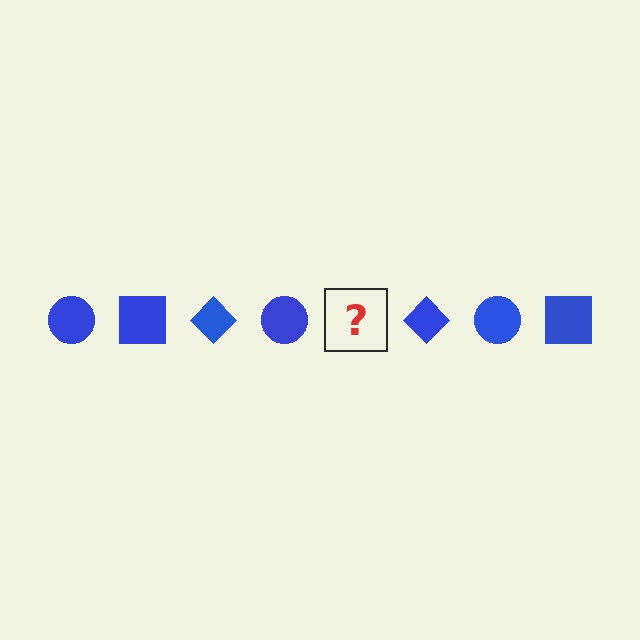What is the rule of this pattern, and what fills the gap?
The rule is that the pattern cycles through circle, square, diamond shapes in blue. The gap should be filled with a blue square.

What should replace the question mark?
The question mark should be replaced with a blue square.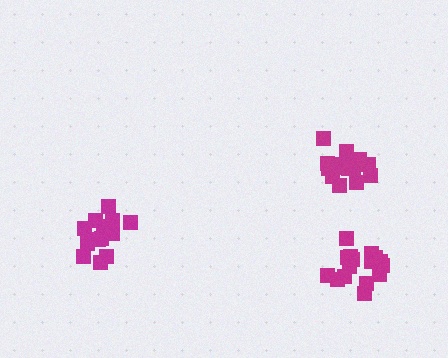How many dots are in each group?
Group 1: 16 dots, Group 2: 15 dots, Group 3: 15 dots (46 total).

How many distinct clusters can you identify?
There are 3 distinct clusters.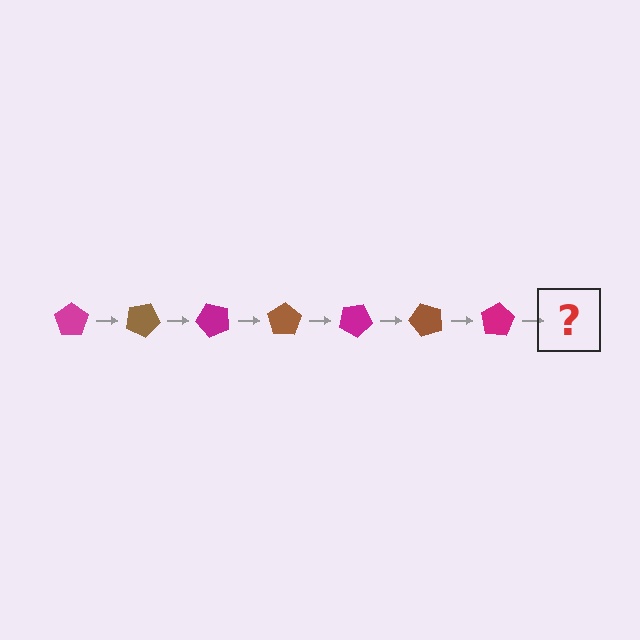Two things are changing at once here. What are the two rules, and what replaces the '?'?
The two rules are that it rotates 25 degrees each step and the color cycles through magenta and brown. The '?' should be a brown pentagon, rotated 175 degrees from the start.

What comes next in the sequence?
The next element should be a brown pentagon, rotated 175 degrees from the start.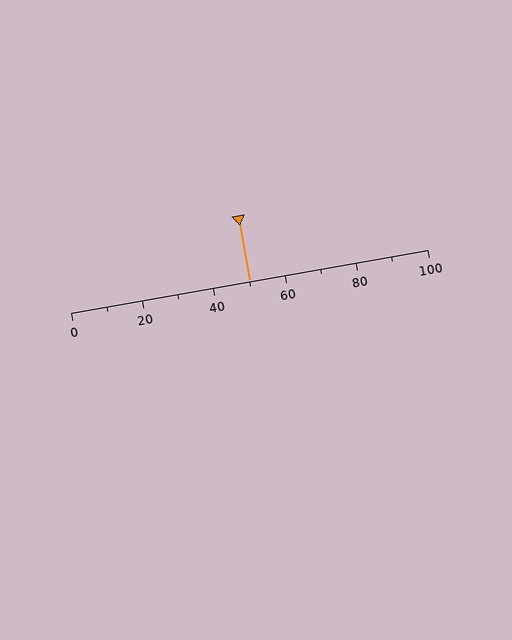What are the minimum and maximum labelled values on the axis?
The axis runs from 0 to 100.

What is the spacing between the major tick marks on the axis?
The major ticks are spaced 20 apart.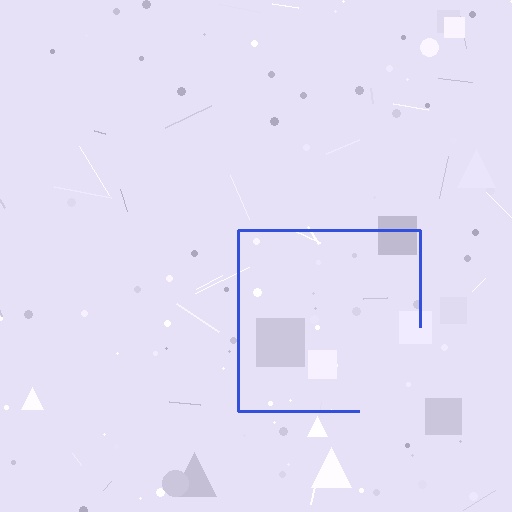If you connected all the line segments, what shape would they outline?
They would outline a square.